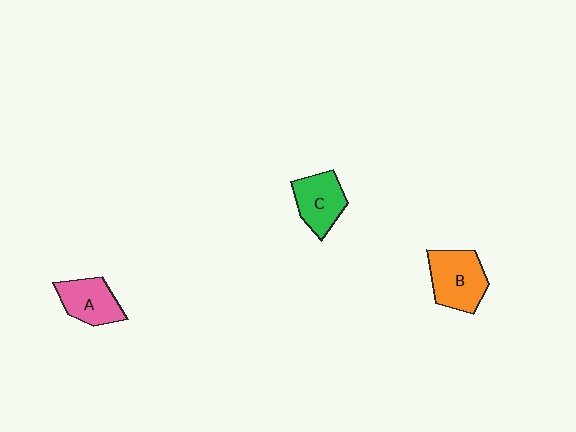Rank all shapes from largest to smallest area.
From largest to smallest: B (orange), C (green), A (pink).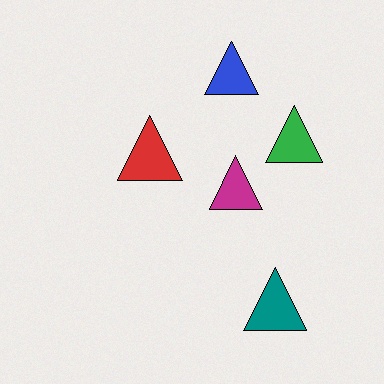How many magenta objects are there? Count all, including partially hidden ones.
There is 1 magenta object.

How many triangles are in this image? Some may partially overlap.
There are 5 triangles.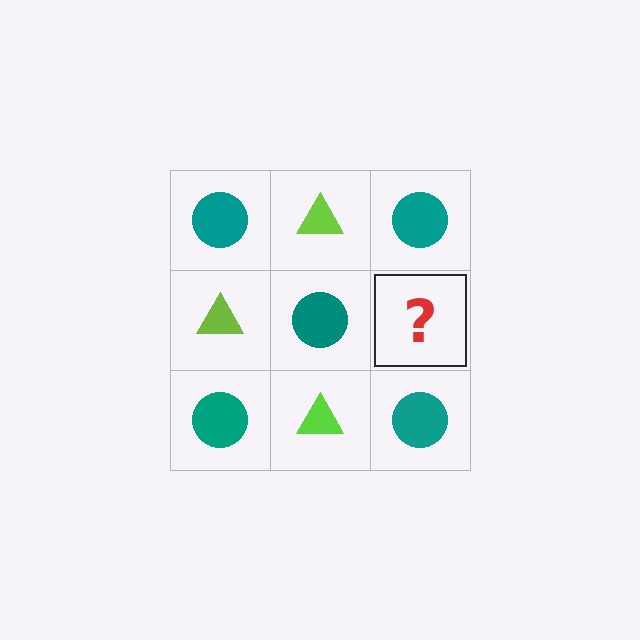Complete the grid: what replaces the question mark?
The question mark should be replaced with a lime triangle.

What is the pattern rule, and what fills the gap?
The rule is that it alternates teal circle and lime triangle in a checkerboard pattern. The gap should be filled with a lime triangle.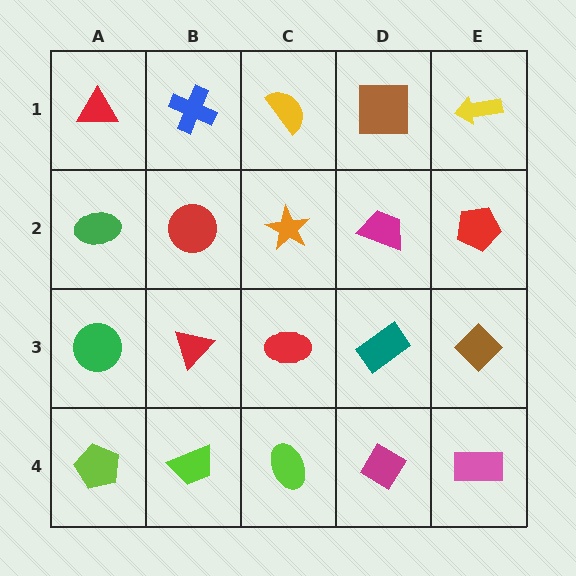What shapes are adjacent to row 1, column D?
A magenta trapezoid (row 2, column D), a yellow semicircle (row 1, column C), a yellow arrow (row 1, column E).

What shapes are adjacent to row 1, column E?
A red pentagon (row 2, column E), a brown square (row 1, column D).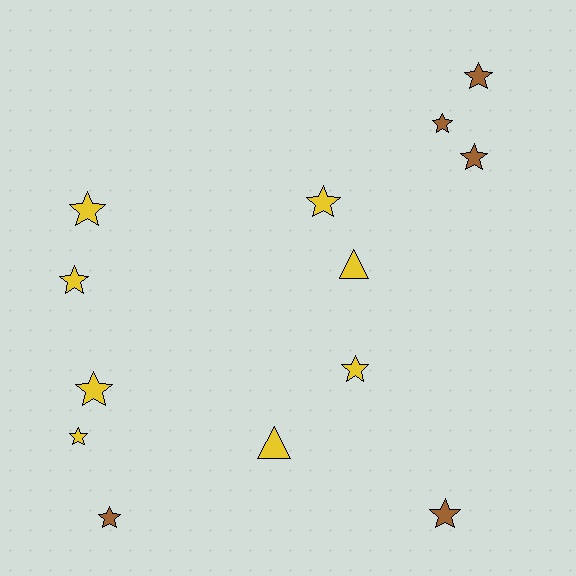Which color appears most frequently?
Yellow, with 8 objects.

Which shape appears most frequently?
Star, with 11 objects.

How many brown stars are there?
There are 5 brown stars.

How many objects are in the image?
There are 13 objects.